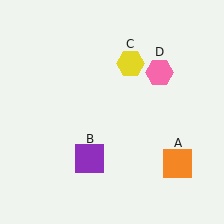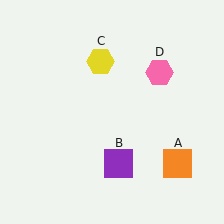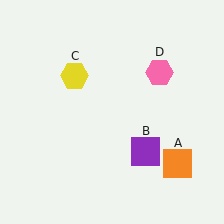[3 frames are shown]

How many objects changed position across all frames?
2 objects changed position: purple square (object B), yellow hexagon (object C).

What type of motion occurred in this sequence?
The purple square (object B), yellow hexagon (object C) rotated counterclockwise around the center of the scene.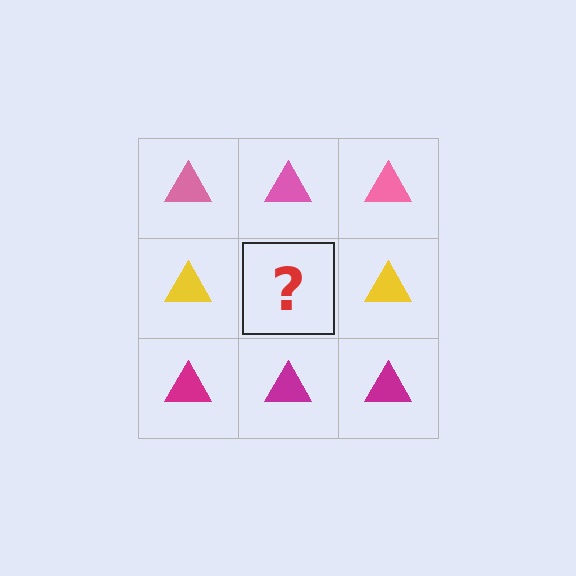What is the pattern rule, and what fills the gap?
The rule is that each row has a consistent color. The gap should be filled with a yellow triangle.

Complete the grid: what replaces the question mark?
The question mark should be replaced with a yellow triangle.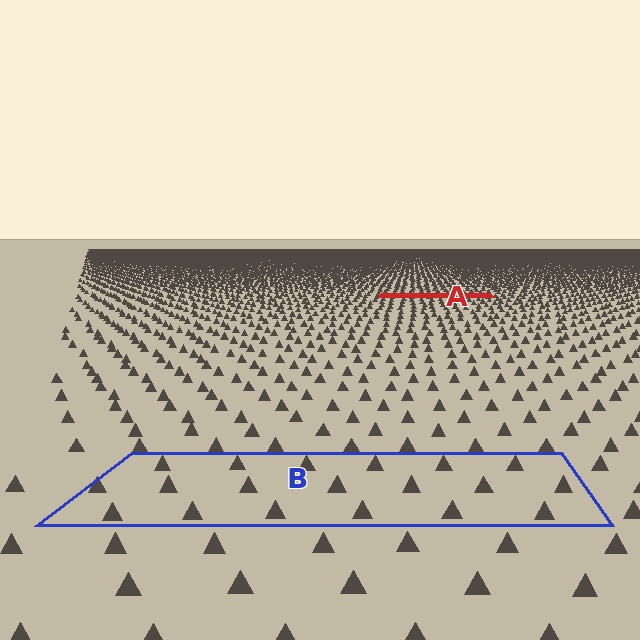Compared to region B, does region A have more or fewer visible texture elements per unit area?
Region A has more texture elements per unit area — they are packed more densely because it is farther away.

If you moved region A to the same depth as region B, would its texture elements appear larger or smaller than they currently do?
They would appear larger. At a closer depth, the same texture elements are projected at a bigger on-screen size.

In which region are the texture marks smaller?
The texture marks are smaller in region A, because it is farther away.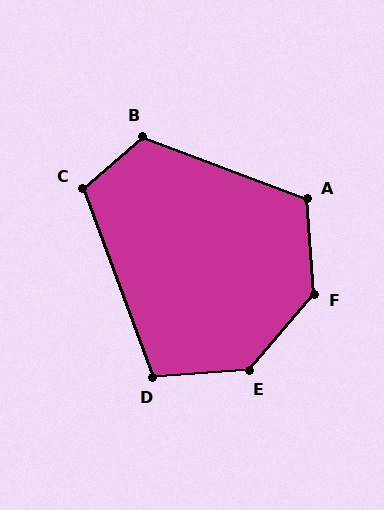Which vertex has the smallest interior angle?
D, at approximately 106 degrees.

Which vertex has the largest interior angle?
F, at approximately 135 degrees.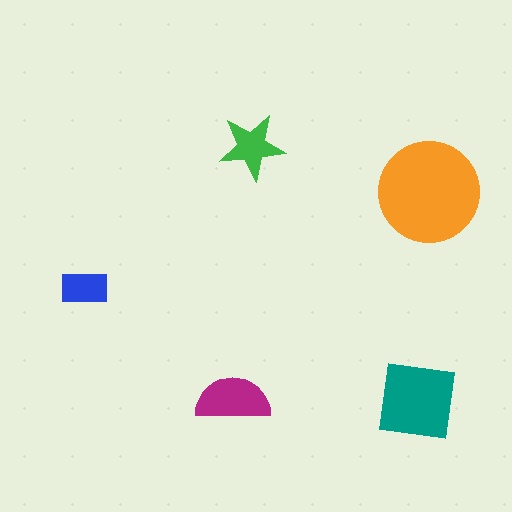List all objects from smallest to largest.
The blue rectangle, the green star, the magenta semicircle, the teal square, the orange circle.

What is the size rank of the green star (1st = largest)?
4th.